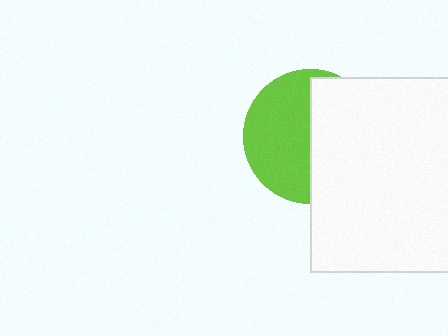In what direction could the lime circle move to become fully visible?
The lime circle could move left. That would shift it out from behind the white square entirely.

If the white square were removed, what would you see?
You would see the complete lime circle.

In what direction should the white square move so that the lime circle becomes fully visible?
The white square should move right. That is the shortest direction to clear the overlap and leave the lime circle fully visible.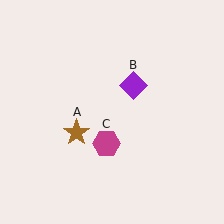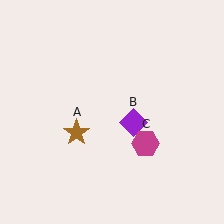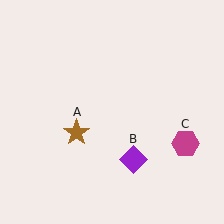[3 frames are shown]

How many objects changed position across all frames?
2 objects changed position: purple diamond (object B), magenta hexagon (object C).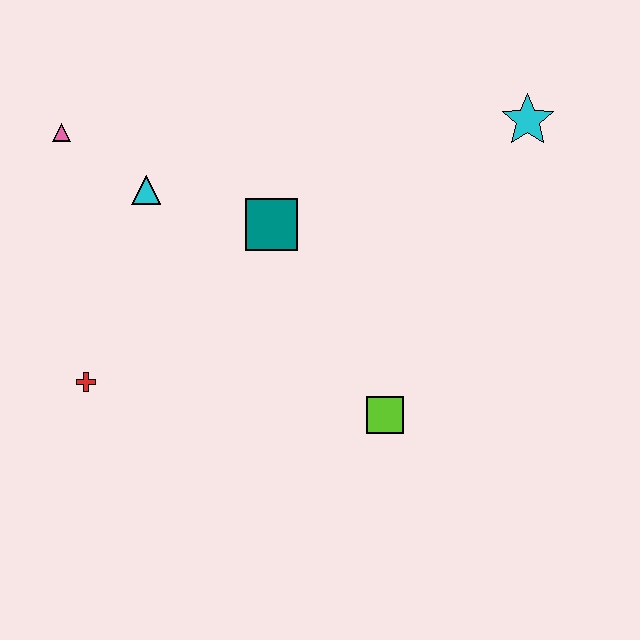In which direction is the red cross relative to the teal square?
The red cross is to the left of the teal square.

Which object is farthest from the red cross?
The cyan star is farthest from the red cross.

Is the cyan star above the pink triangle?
Yes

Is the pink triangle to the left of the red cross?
Yes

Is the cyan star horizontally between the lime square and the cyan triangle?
No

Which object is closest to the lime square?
The teal square is closest to the lime square.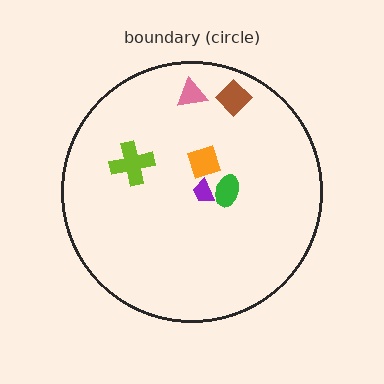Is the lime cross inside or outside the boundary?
Inside.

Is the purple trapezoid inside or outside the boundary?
Inside.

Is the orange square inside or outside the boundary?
Inside.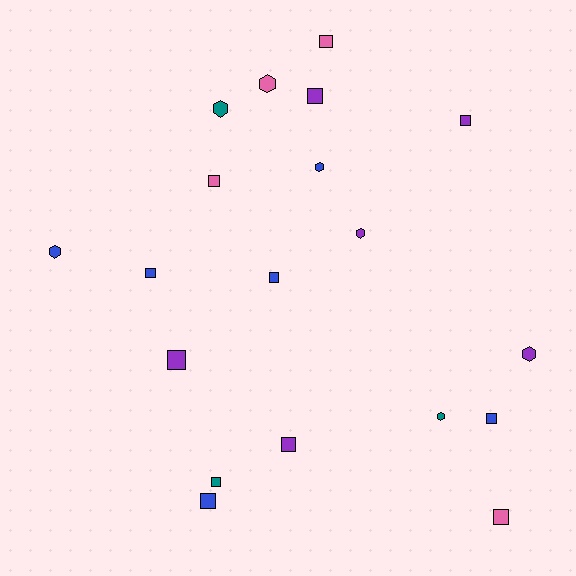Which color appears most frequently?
Blue, with 6 objects.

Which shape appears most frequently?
Square, with 12 objects.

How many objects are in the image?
There are 19 objects.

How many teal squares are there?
There is 1 teal square.